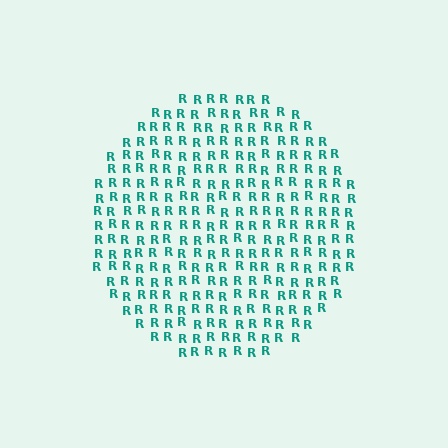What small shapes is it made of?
It is made of small letter R's.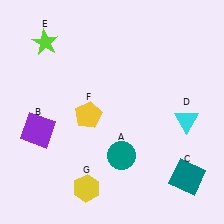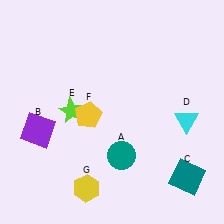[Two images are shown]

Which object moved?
The lime star (E) moved down.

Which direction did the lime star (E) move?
The lime star (E) moved down.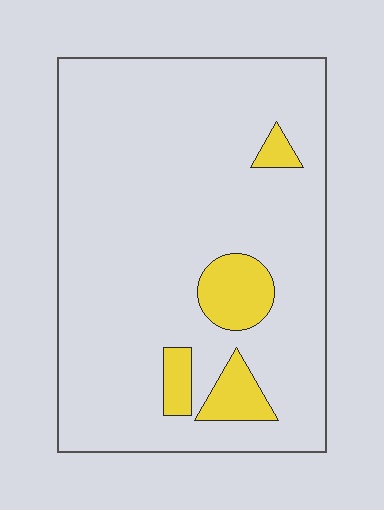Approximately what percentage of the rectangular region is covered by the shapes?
Approximately 10%.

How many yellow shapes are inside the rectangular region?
4.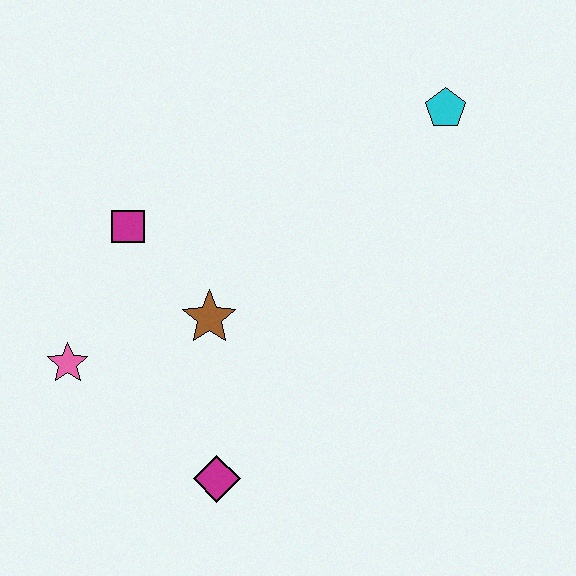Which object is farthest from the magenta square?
The cyan pentagon is farthest from the magenta square.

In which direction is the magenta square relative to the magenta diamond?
The magenta square is above the magenta diamond.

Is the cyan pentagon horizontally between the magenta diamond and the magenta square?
No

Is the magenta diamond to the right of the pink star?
Yes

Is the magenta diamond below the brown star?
Yes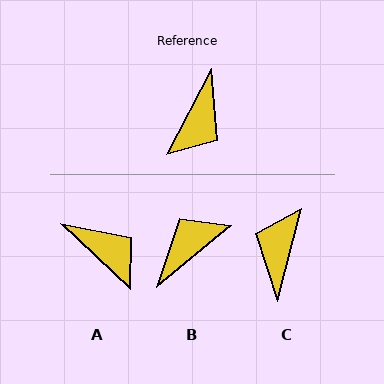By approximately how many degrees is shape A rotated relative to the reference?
Approximately 74 degrees counter-clockwise.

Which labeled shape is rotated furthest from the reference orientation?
C, about 167 degrees away.